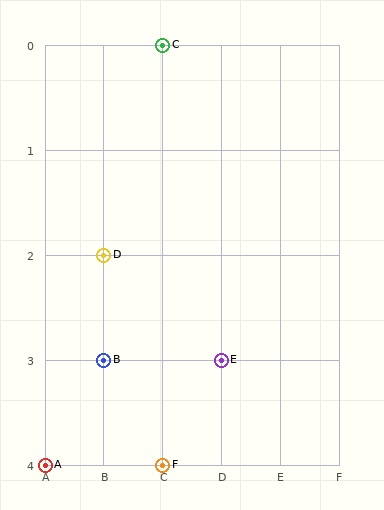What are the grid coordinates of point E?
Point E is at grid coordinates (D, 3).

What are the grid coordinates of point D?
Point D is at grid coordinates (B, 2).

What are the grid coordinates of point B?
Point B is at grid coordinates (B, 3).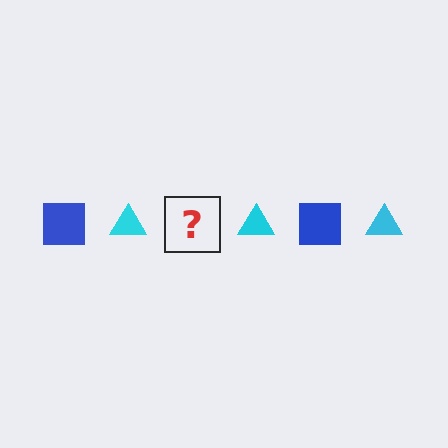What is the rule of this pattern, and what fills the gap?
The rule is that the pattern alternates between blue square and cyan triangle. The gap should be filled with a blue square.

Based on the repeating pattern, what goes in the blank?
The blank should be a blue square.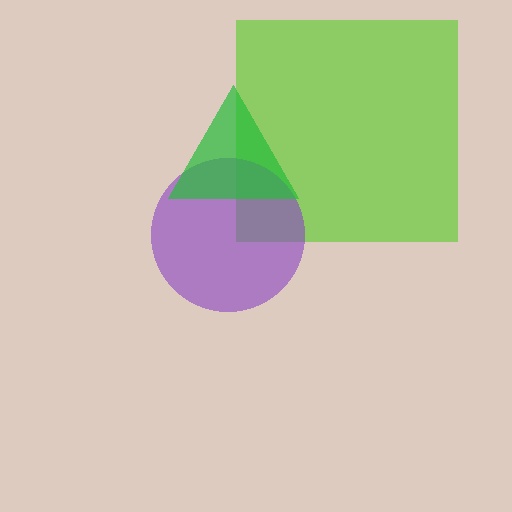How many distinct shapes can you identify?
There are 3 distinct shapes: a lime square, a purple circle, a green triangle.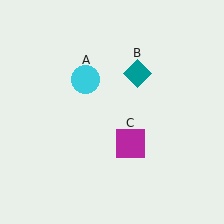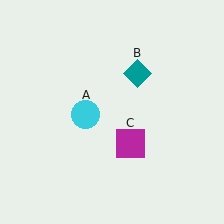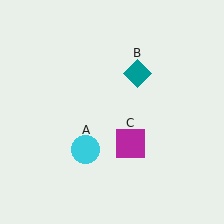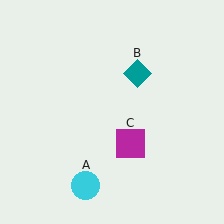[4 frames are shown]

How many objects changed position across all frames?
1 object changed position: cyan circle (object A).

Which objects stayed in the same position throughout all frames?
Teal diamond (object B) and magenta square (object C) remained stationary.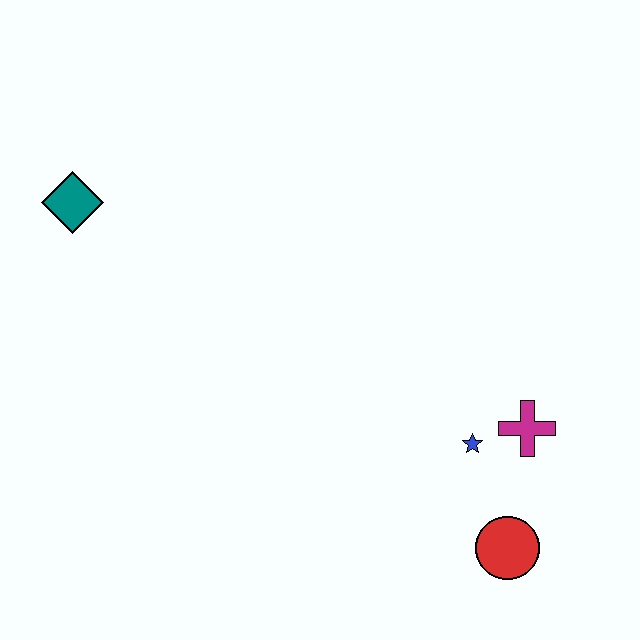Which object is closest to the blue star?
The magenta cross is closest to the blue star.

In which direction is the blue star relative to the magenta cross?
The blue star is to the left of the magenta cross.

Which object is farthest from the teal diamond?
The red circle is farthest from the teal diamond.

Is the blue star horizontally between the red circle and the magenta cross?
No